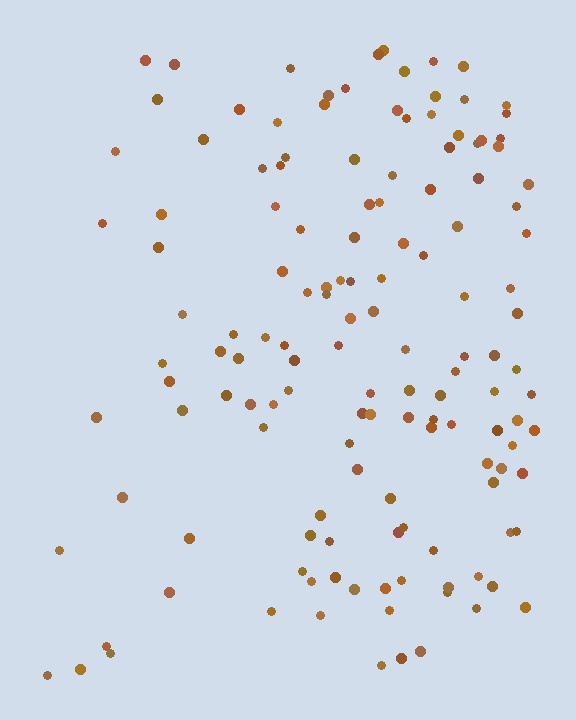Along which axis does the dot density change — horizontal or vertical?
Horizontal.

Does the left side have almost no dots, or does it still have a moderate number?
Still a moderate number, just noticeably fewer than the right.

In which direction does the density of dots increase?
From left to right, with the right side densest.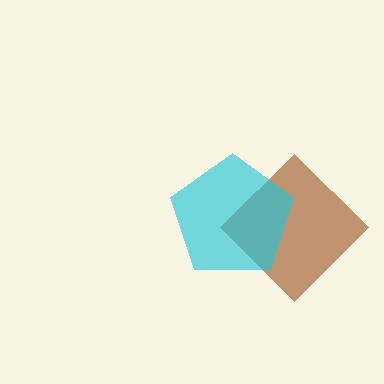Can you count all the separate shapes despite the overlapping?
Yes, there are 2 separate shapes.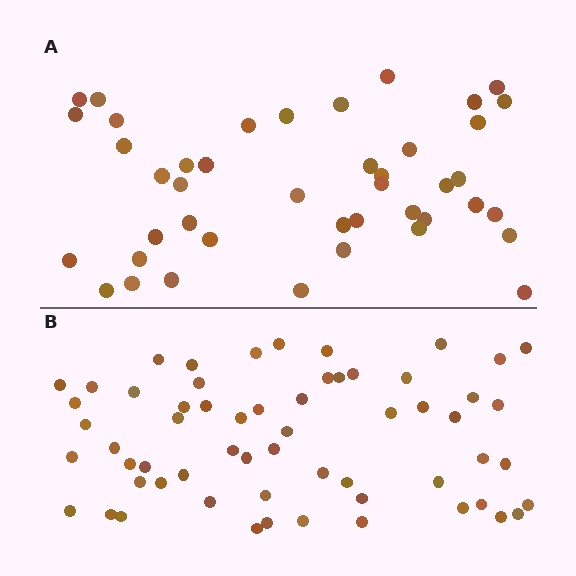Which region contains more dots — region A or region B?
Region B (the bottom region) has more dots.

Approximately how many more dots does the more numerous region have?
Region B has approximately 15 more dots than region A.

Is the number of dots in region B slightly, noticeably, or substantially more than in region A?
Region B has noticeably more, but not dramatically so. The ratio is roughly 1.4 to 1.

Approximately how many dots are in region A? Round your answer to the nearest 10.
About 40 dots. (The exact count is 43, which rounds to 40.)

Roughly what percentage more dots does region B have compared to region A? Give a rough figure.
About 40% more.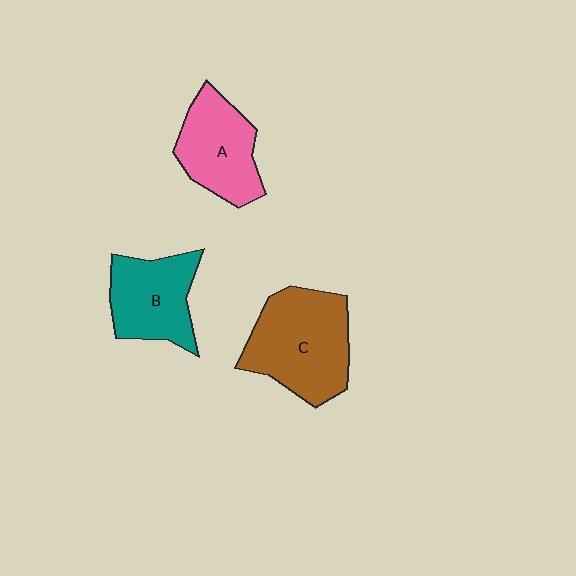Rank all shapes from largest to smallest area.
From largest to smallest: C (brown), B (teal), A (pink).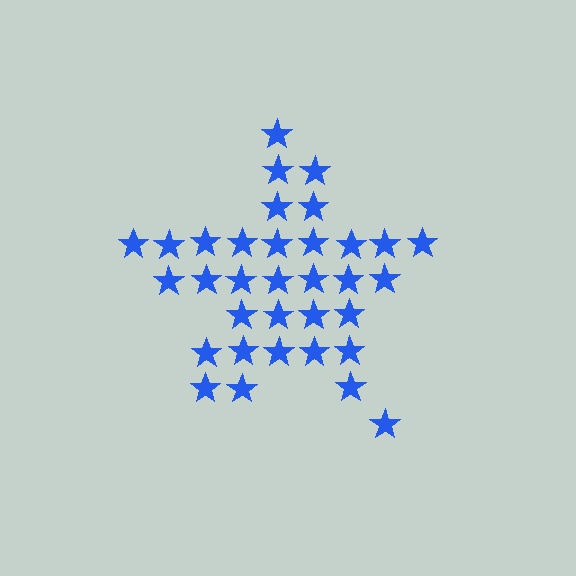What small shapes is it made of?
It is made of small stars.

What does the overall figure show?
The overall figure shows a star.